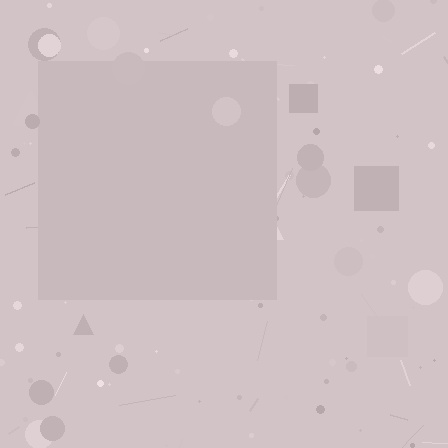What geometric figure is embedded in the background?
A square is embedded in the background.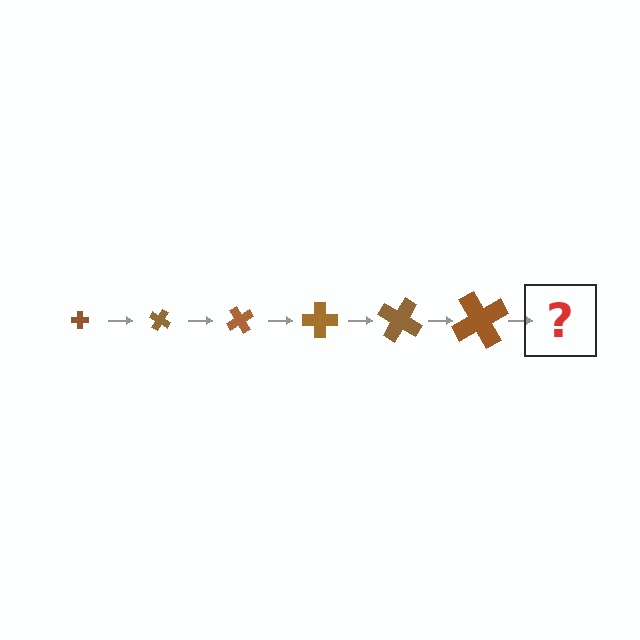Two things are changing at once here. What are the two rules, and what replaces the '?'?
The two rules are that the cross grows larger each step and it rotates 30 degrees each step. The '?' should be a cross, larger than the previous one and rotated 180 degrees from the start.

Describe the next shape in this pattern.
It should be a cross, larger than the previous one and rotated 180 degrees from the start.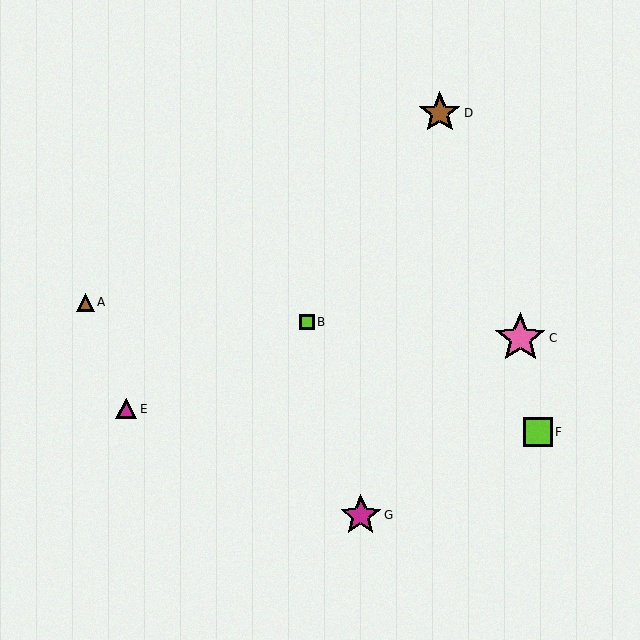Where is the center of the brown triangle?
The center of the brown triangle is at (85, 302).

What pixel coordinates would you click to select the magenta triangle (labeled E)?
Click at (126, 409) to select the magenta triangle E.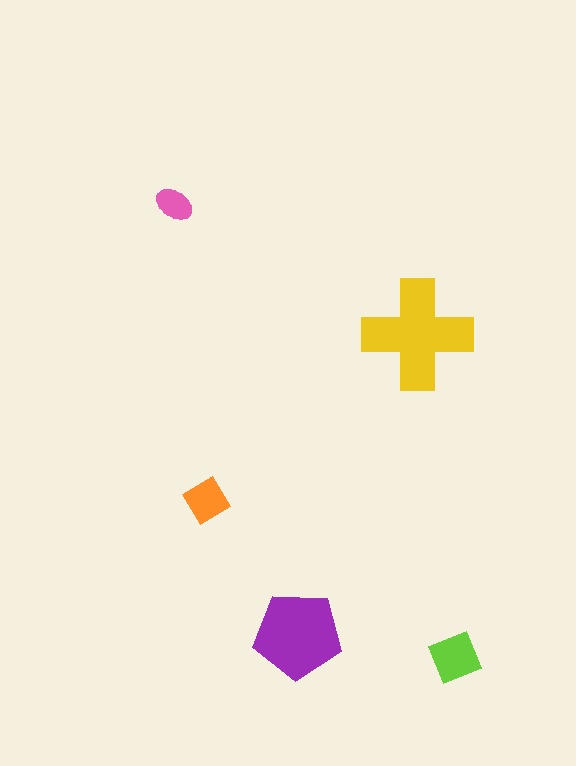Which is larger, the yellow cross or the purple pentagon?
The yellow cross.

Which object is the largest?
The yellow cross.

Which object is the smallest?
The pink ellipse.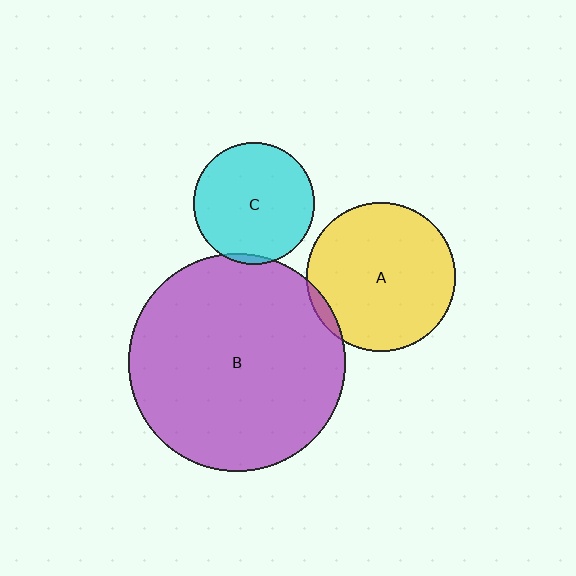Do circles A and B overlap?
Yes.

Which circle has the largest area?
Circle B (purple).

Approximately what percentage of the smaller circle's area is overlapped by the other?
Approximately 5%.